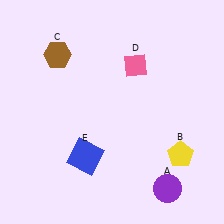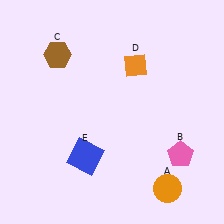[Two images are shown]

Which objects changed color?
A changed from purple to orange. B changed from yellow to pink. D changed from pink to orange.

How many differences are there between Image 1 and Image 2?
There are 3 differences between the two images.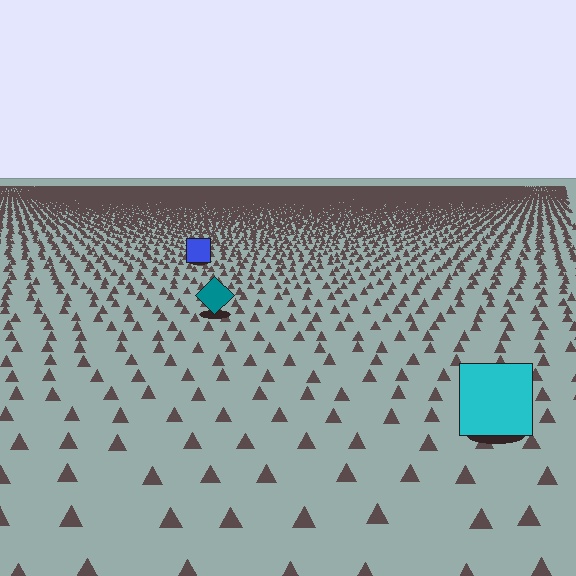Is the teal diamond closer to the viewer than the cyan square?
No. The cyan square is closer — you can tell from the texture gradient: the ground texture is coarser near it.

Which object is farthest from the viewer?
The blue square is farthest from the viewer. It appears smaller and the ground texture around it is denser.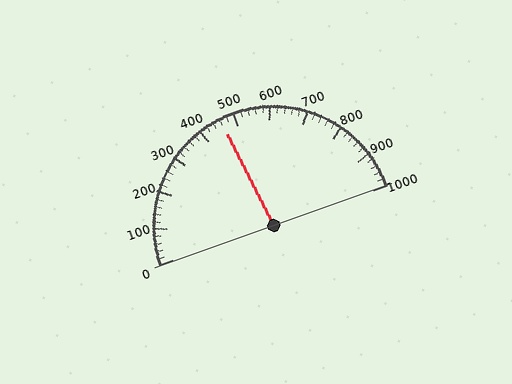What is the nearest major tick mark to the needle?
The nearest major tick mark is 500.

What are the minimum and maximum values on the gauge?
The gauge ranges from 0 to 1000.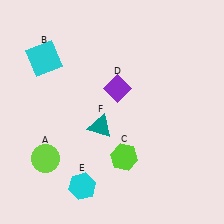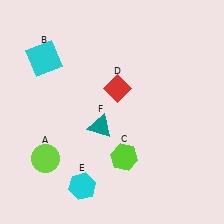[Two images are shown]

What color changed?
The diamond (D) changed from purple in Image 1 to red in Image 2.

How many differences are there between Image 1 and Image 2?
There is 1 difference between the two images.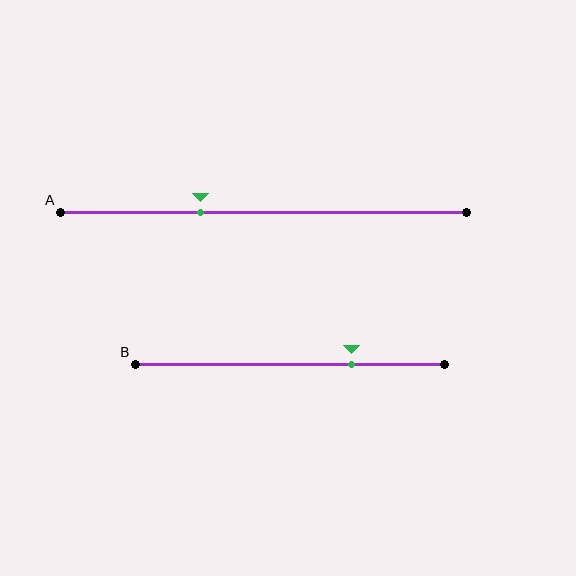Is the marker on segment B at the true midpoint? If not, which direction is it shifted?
No, the marker on segment B is shifted to the right by about 20% of the segment length.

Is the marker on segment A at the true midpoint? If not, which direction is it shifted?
No, the marker on segment A is shifted to the left by about 16% of the segment length.